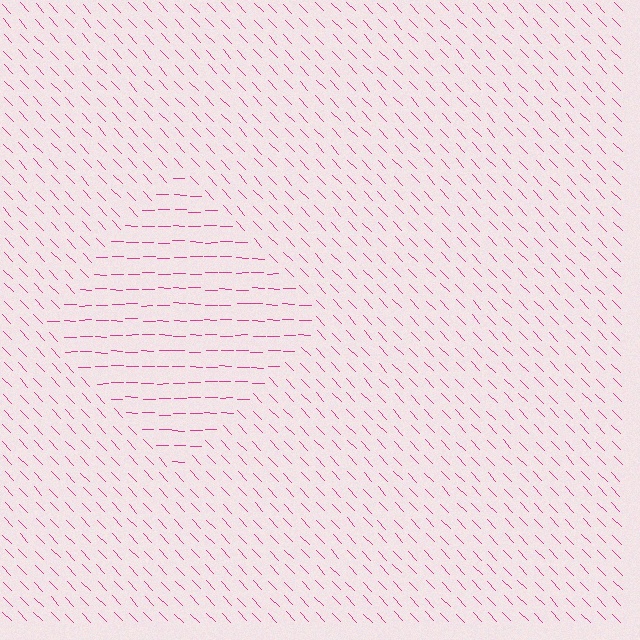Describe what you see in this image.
The image is filled with small magenta line segments. A diamond region in the image has lines oriented differently from the surrounding lines, creating a visible texture boundary.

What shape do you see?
I see a diamond.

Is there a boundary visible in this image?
Yes, there is a texture boundary formed by a change in line orientation.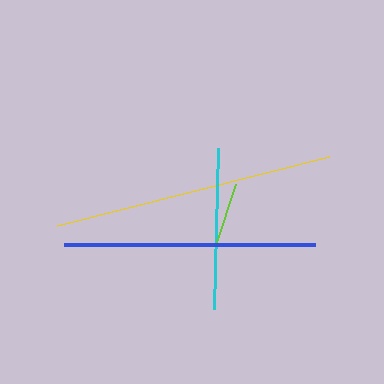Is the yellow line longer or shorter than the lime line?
The yellow line is longer than the lime line.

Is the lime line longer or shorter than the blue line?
The blue line is longer than the lime line.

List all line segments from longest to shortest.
From longest to shortest: yellow, blue, cyan, lime.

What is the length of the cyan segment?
The cyan segment is approximately 161 pixels long.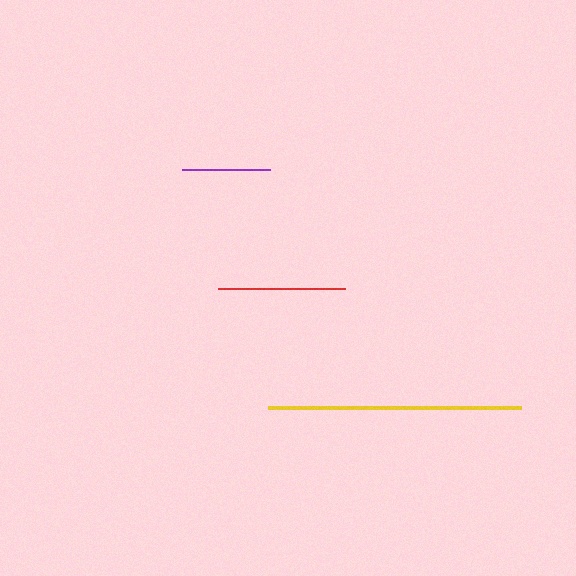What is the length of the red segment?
The red segment is approximately 126 pixels long.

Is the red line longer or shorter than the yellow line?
The yellow line is longer than the red line.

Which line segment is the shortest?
The purple line is the shortest at approximately 88 pixels.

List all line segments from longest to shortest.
From longest to shortest: yellow, red, purple.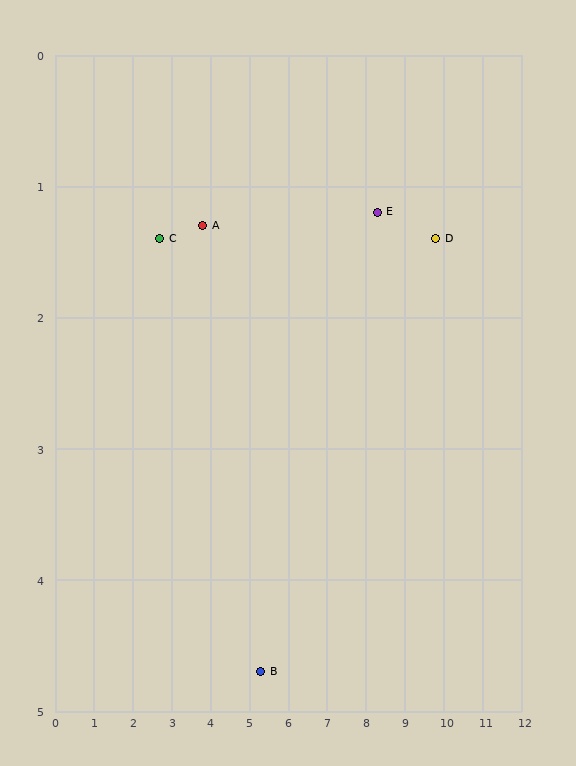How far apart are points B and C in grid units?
Points B and C are about 4.2 grid units apart.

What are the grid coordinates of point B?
Point B is at approximately (5.3, 4.7).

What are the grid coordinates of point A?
Point A is at approximately (3.8, 1.3).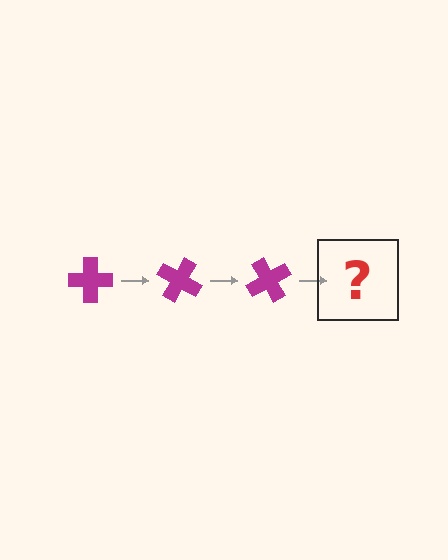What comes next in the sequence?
The next element should be a magenta cross rotated 90 degrees.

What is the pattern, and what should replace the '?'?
The pattern is that the cross rotates 30 degrees each step. The '?' should be a magenta cross rotated 90 degrees.